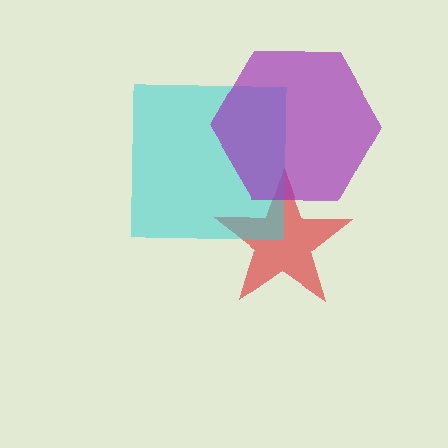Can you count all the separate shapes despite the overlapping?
Yes, there are 3 separate shapes.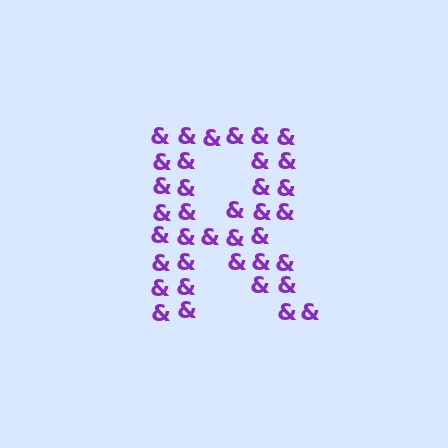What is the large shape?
The large shape is the letter R.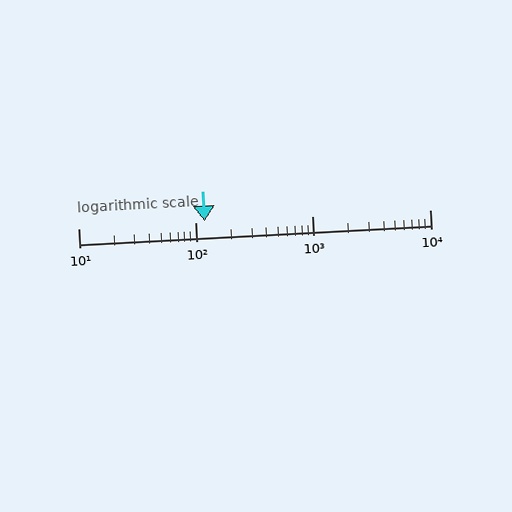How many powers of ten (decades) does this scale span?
The scale spans 3 decades, from 10 to 10000.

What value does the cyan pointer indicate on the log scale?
The pointer indicates approximately 120.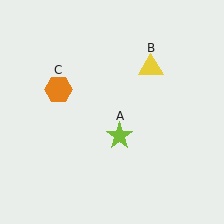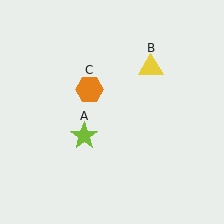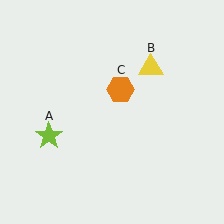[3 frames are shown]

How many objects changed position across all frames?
2 objects changed position: lime star (object A), orange hexagon (object C).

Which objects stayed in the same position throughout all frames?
Yellow triangle (object B) remained stationary.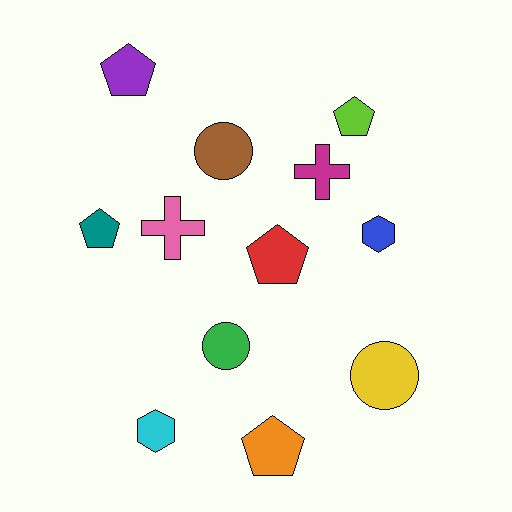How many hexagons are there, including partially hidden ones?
There are 2 hexagons.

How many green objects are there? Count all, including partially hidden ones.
There is 1 green object.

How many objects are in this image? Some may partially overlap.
There are 12 objects.